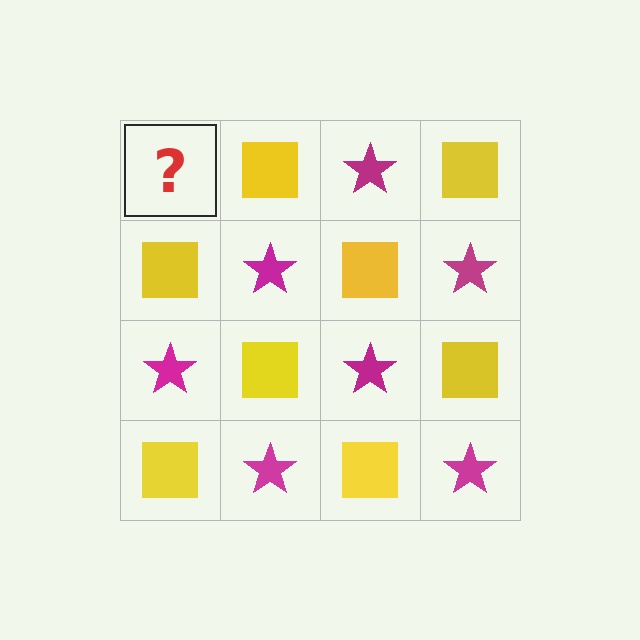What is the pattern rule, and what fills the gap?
The rule is that it alternates magenta star and yellow square in a checkerboard pattern. The gap should be filled with a magenta star.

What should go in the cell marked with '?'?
The missing cell should contain a magenta star.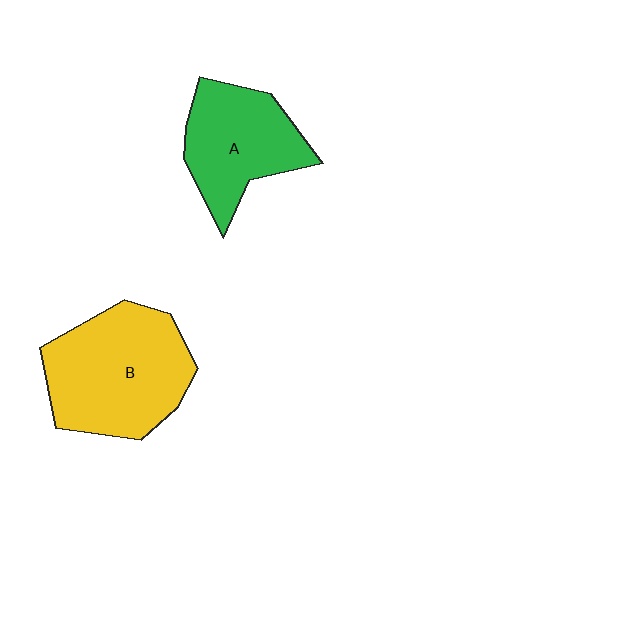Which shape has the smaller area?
Shape A (green).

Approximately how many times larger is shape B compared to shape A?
Approximately 1.4 times.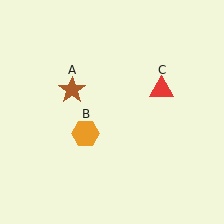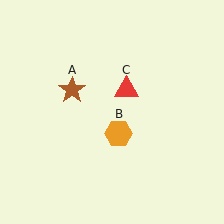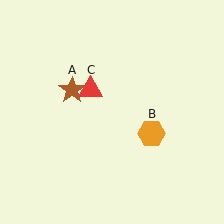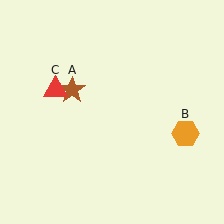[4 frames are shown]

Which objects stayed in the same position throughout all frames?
Brown star (object A) remained stationary.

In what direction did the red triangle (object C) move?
The red triangle (object C) moved left.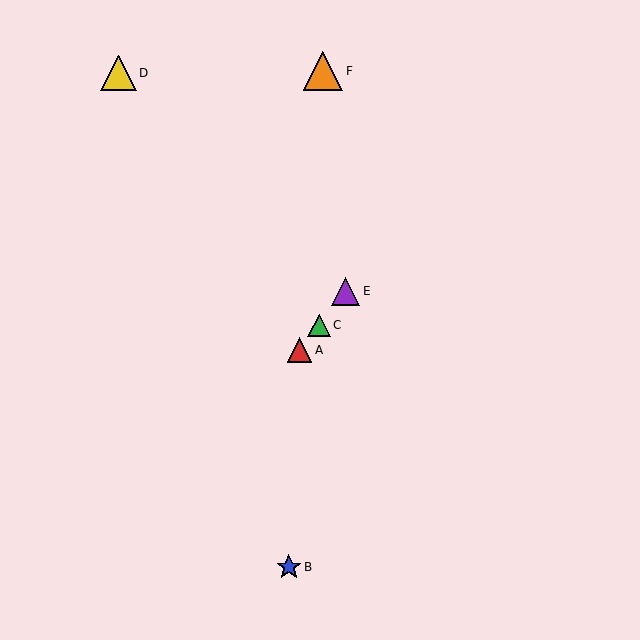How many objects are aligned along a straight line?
3 objects (A, C, E) are aligned along a straight line.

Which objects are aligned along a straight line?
Objects A, C, E are aligned along a straight line.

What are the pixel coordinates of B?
Object B is at (289, 567).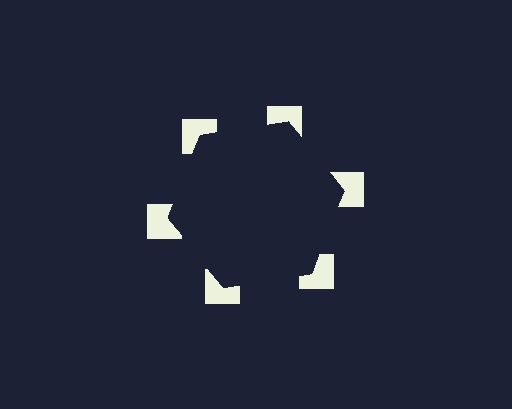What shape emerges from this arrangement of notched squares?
An illusory hexagon — its edges are inferred from the aligned wedge cuts in the notched squares, not physically drawn.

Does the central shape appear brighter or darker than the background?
It typically appears slightly darker than the background, even though no actual brightness change is drawn.